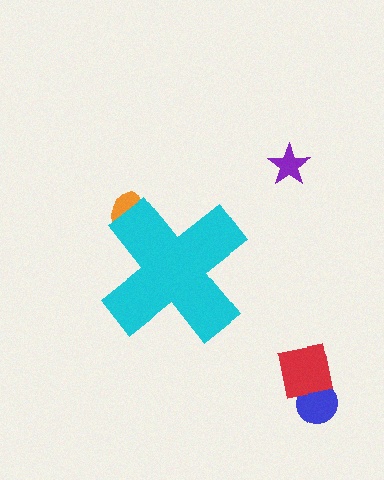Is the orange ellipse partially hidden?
Yes, the orange ellipse is partially hidden behind the cyan cross.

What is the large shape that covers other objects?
A cyan cross.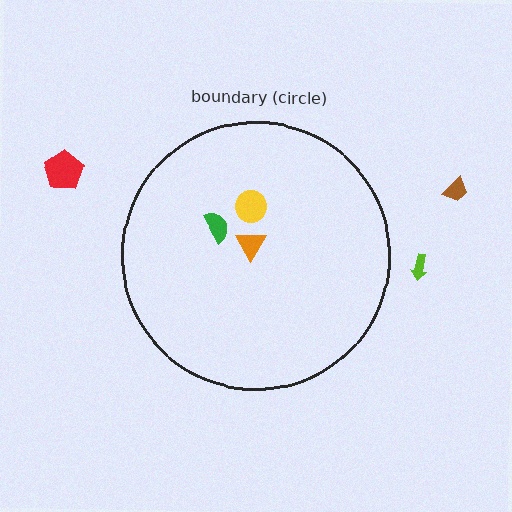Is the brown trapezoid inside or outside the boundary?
Outside.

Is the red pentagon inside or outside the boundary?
Outside.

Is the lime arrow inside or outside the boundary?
Outside.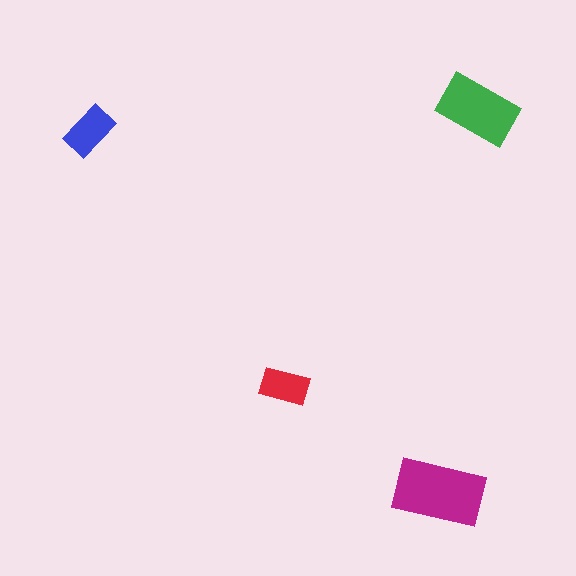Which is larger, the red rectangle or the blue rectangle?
The blue one.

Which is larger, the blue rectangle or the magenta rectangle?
The magenta one.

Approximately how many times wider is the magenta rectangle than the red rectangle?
About 2 times wider.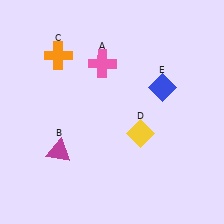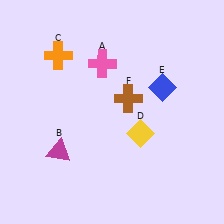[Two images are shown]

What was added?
A brown cross (F) was added in Image 2.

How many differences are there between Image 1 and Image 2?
There is 1 difference between the two images.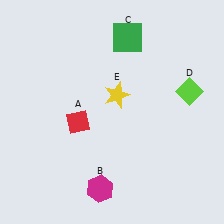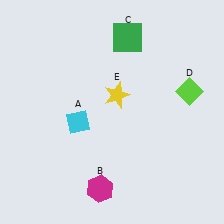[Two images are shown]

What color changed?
The diamond (A) changed from red in Image 1 to cyan in Image 2.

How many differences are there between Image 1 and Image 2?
There is 1 difference between the two images.